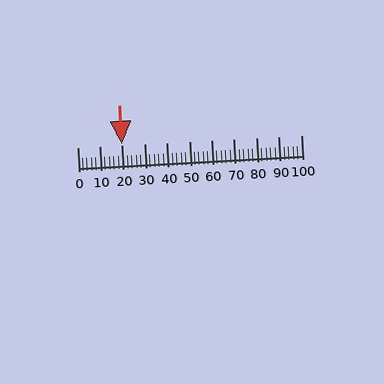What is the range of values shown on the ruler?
The ruler shows values from 0 to 100.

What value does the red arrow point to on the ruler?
The red arrow points to approximately 20.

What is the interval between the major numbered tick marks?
The major tick marks are spaced 10 units apart.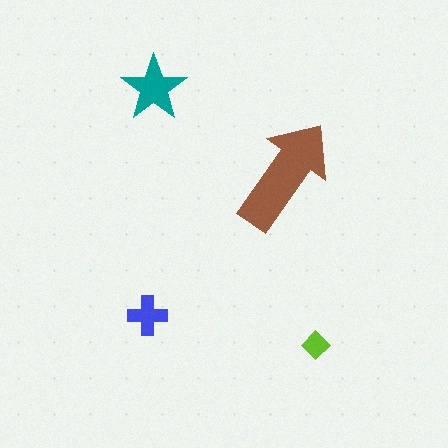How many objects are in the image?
There are 4 objects in the image.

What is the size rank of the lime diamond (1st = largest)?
4th.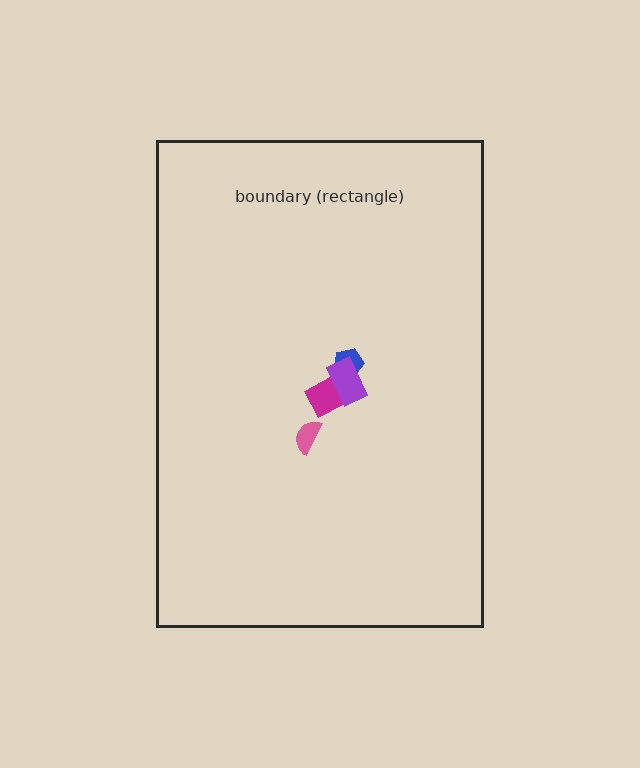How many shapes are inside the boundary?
4 inside, 0 outside.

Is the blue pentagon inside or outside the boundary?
Inside.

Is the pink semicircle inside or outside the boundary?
Inside.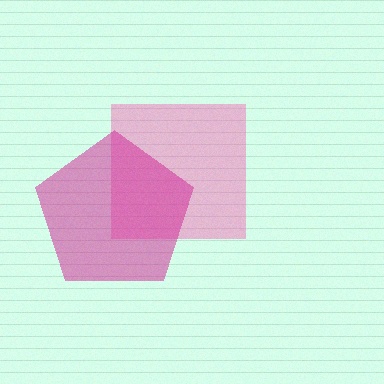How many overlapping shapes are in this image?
There are 2 overlapping shapes in the image.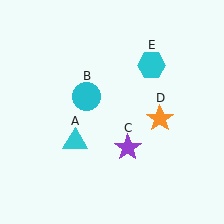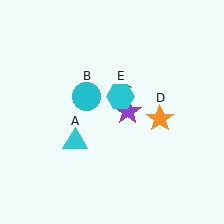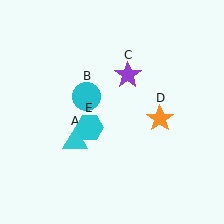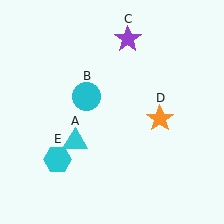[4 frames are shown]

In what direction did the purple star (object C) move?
The purple star (object C) moved up.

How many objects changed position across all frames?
2 objects changed position: purple star (object C), cyan hexagon (object E).